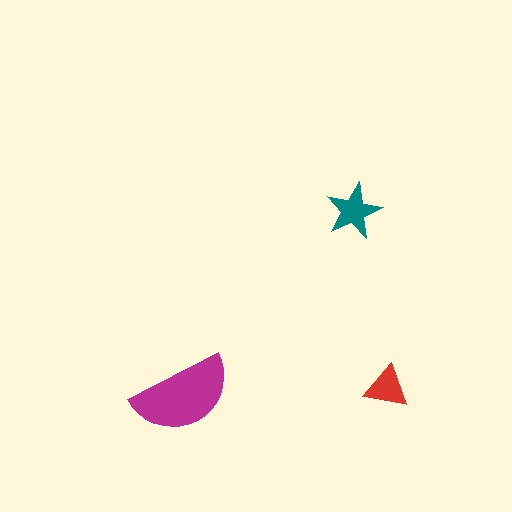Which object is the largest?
The magenta semicircle.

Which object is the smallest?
The red triangle.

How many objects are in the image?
There are 3 objects in the image.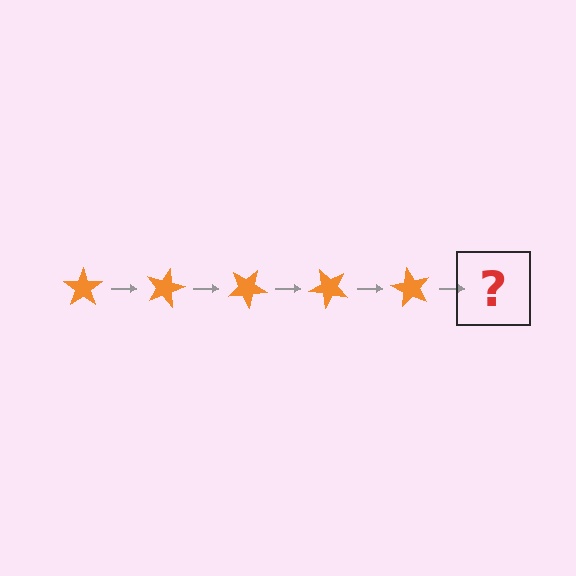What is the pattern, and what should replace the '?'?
The pattern is that the star rotates 15 degrees each step. The '?' should be an orange star rotated 75 degrees.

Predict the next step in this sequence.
The next step is an orange star rotated 75 degrees.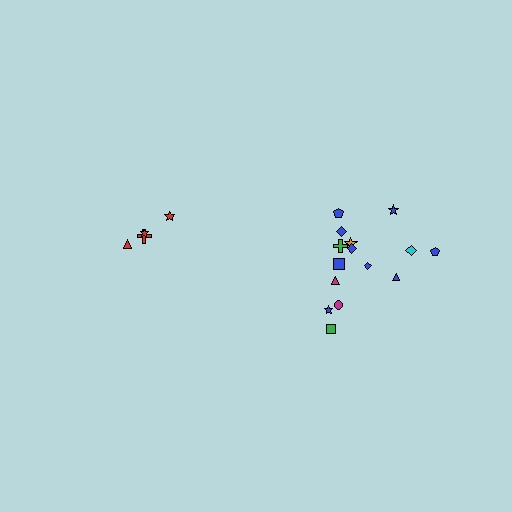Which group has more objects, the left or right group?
The right group.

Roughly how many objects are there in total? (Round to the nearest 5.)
Roughly 20 objects in total.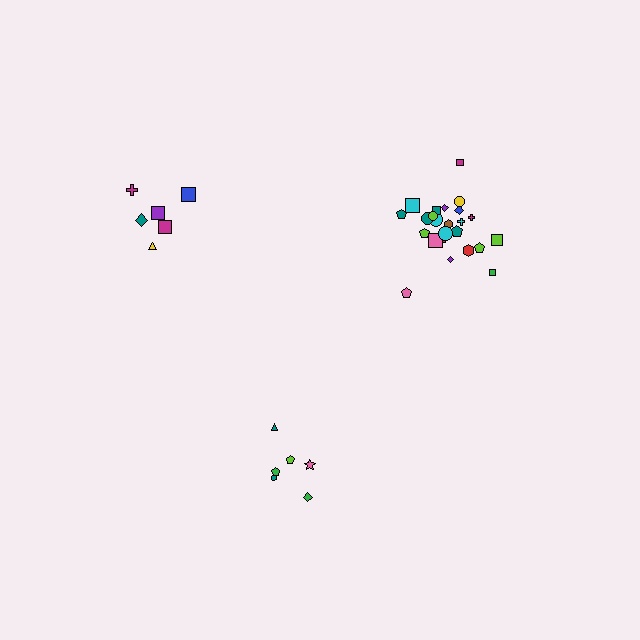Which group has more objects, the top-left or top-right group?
The top-right group.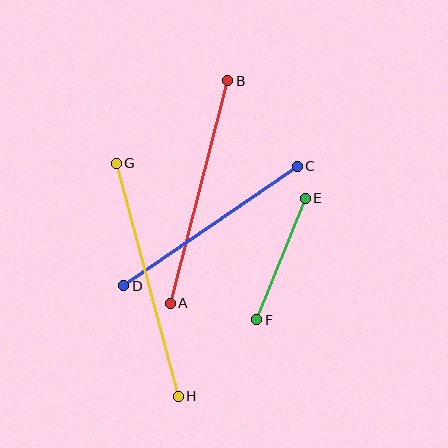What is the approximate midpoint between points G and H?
The midpoint is at approximately (147, 280) pixels.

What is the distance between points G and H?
The distance is approximately 241 pixels.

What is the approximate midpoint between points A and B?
The midpoint is at approximately (199, 192) pixels.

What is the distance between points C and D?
The distance is approximately 211 pixels.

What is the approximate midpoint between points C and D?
The midpoint is at approximately (210, 226) pixels.